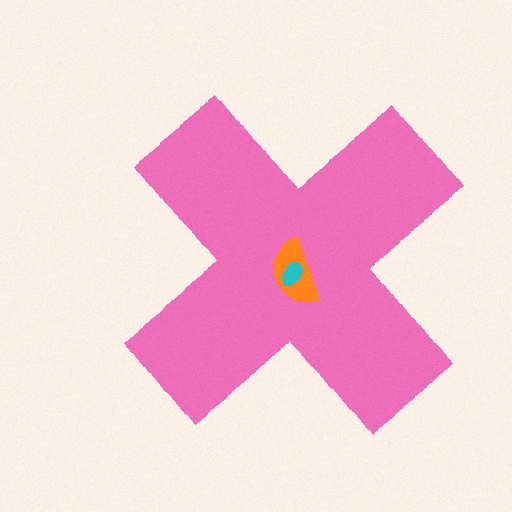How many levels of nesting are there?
3.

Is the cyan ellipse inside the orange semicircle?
Yes.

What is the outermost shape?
The pink cross.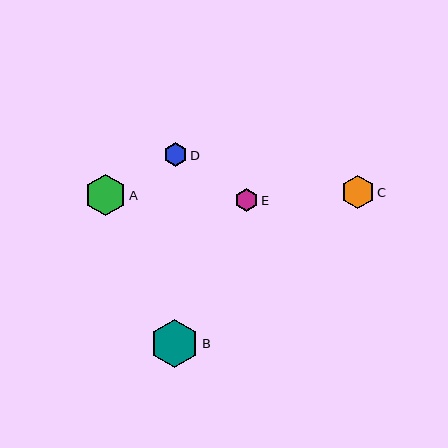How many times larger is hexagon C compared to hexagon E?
Hexagon C is approximately 1.5 times the size of hexagon E.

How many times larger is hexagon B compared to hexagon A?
Hexagon B is approximately 1.2 times the size of hexagon A.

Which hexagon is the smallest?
Hexagon E is the smallest with a size of approximately 22 pixels.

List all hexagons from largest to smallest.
From largest to smallest: B, A, C, D, E.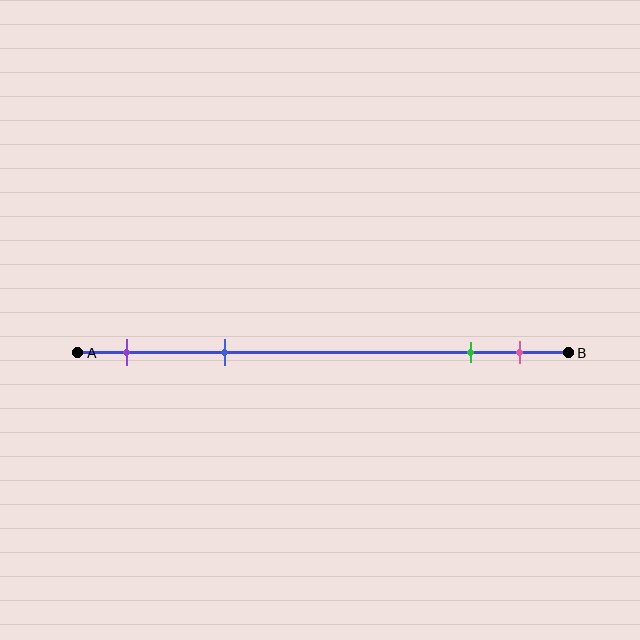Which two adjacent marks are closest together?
The green and pink marks are the closest adjacent pair.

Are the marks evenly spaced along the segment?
No, the marks are not evenly spaced.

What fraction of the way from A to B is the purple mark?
The purple mark is approximately 10% (0.1) of the way from A to B.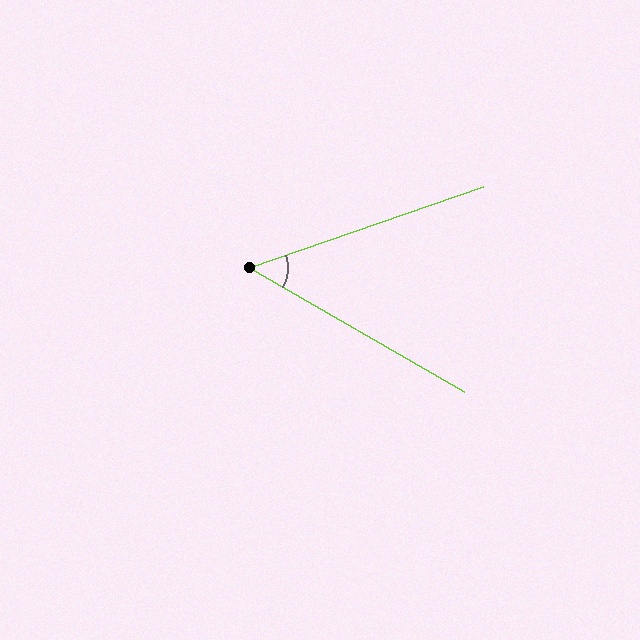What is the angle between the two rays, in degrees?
Approximately 49 degrees.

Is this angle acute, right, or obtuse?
It is acute.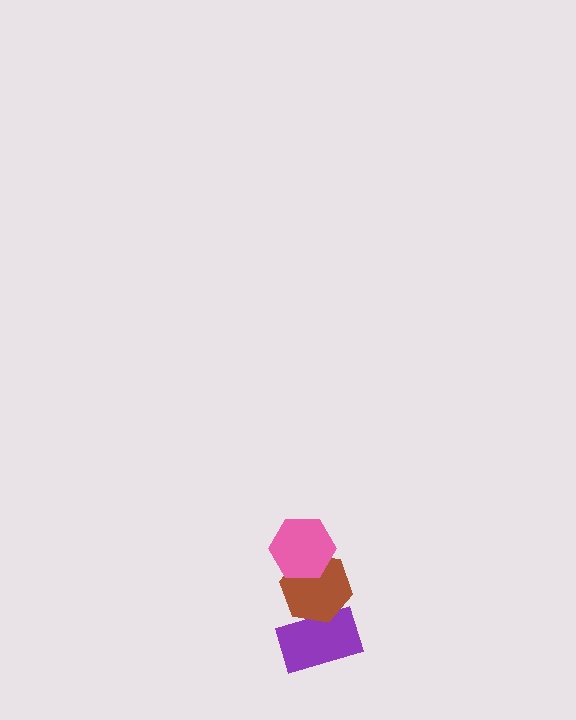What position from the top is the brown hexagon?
The brown hexagon is 2nd from the top.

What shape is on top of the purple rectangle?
The brown hexagon is on top of the purple rectangle.